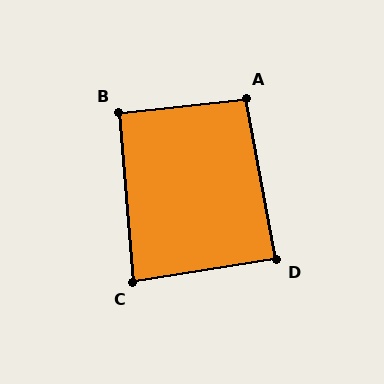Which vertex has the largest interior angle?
A, at approximately 94 degrees.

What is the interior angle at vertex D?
Approximately 88 degrees (approximately right).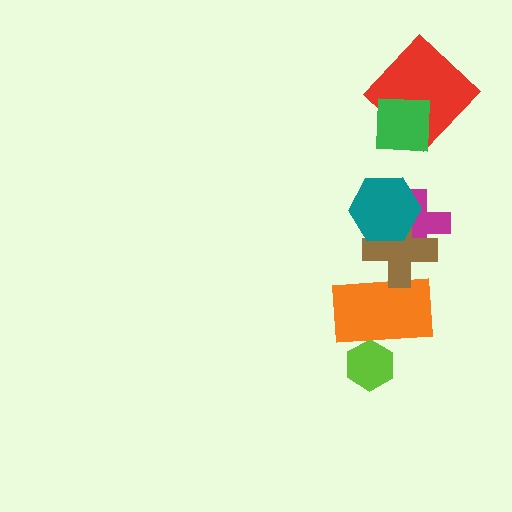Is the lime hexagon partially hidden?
Yes, it is partially covered by another shape.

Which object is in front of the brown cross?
The teal hexagon is in front of the brown cross.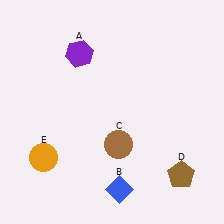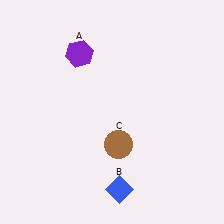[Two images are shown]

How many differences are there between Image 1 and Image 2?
There are 2 differences between the two images.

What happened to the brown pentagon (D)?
The brown pentagon (D) was removed in Image 2. It was in the bottom-right area of Image 1.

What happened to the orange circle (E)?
The orange circle (E) was removed in Image 2. It was in the bottom-left area of Image 1.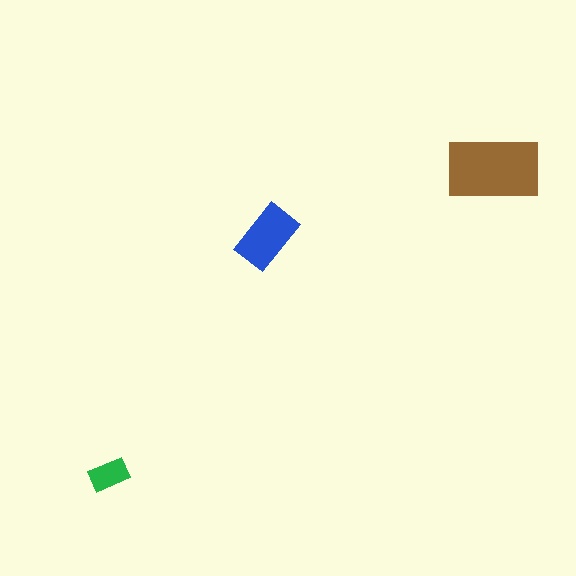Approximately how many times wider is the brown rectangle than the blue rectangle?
About 1.5 times wider.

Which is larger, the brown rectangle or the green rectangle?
The brown one.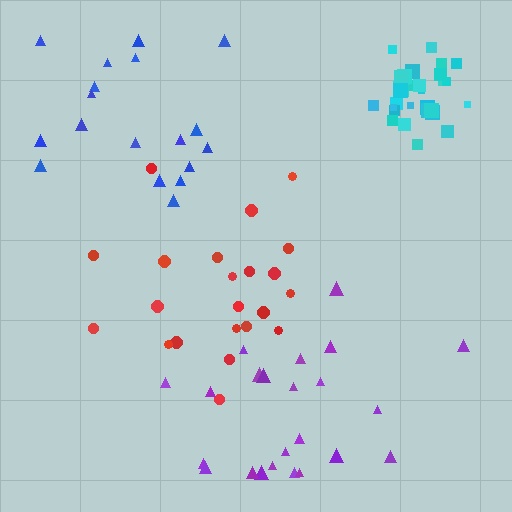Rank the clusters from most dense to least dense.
cyan, purple, red, blue.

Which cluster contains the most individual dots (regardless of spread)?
Cyan (30).